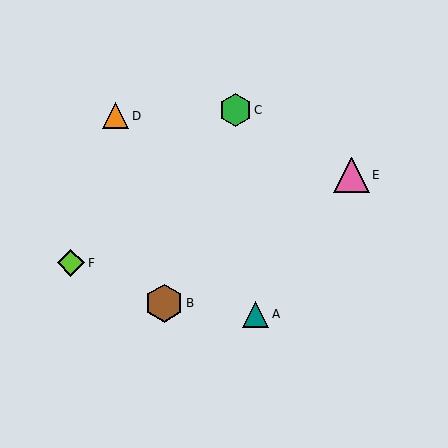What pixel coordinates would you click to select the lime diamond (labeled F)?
Click at (71, 263) to select the lime diamond F.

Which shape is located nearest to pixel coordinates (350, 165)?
The pink triangle (labeled E) at (352, 175) is nearest to that location.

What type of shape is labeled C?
Shape C is a green hexagon.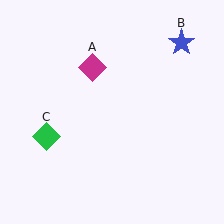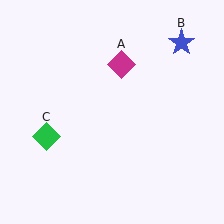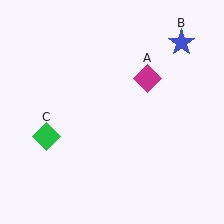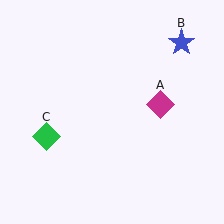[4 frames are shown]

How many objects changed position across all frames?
1 object changed position: magenta diamond (object A).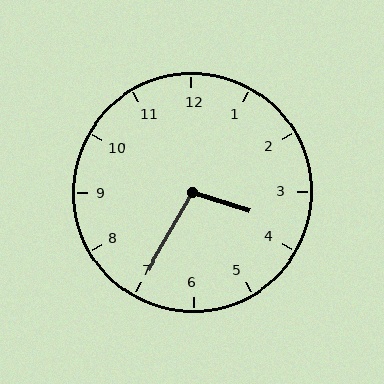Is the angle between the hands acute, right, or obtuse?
It is obtuse.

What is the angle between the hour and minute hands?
Approximately 102 degrees.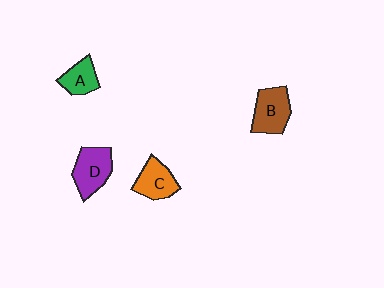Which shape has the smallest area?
Shape A (green).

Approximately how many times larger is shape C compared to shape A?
Approximately 1.2 times.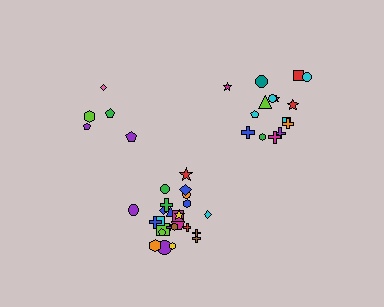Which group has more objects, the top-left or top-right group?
The top-right group.